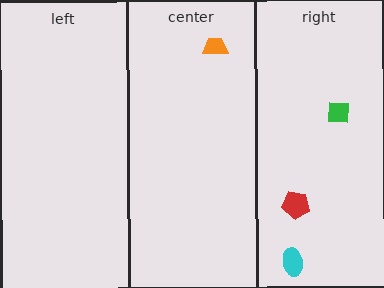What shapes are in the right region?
The green square, the cyan ellipse, the red pentagon.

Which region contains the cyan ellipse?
The right region.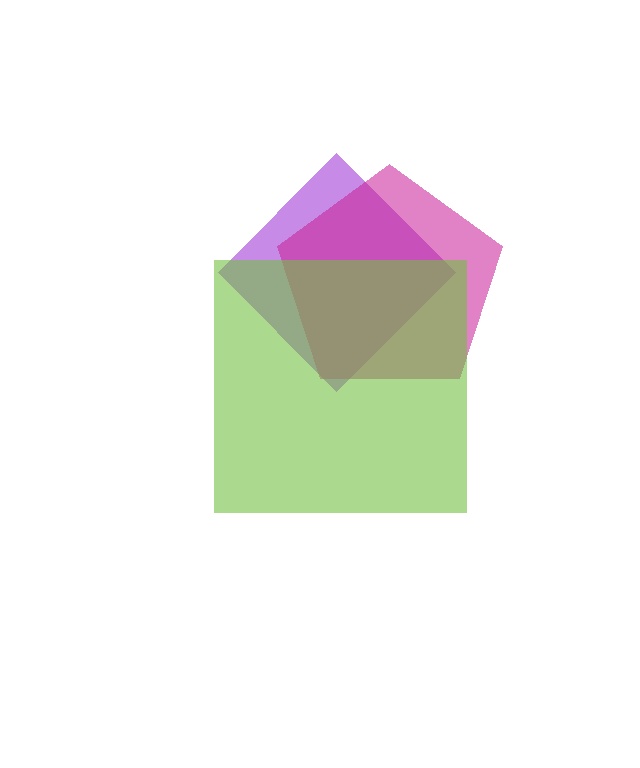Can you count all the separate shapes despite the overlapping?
Yes, there are 3 separate shapes.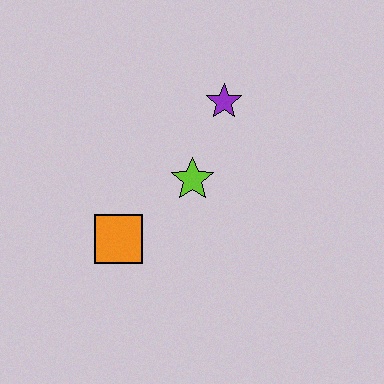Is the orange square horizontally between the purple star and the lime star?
No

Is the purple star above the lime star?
Yes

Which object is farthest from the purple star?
The orange square is farthest from the purple star.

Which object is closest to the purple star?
The lime star is closest to the purple star.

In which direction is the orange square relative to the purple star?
The orange square is below the purple star.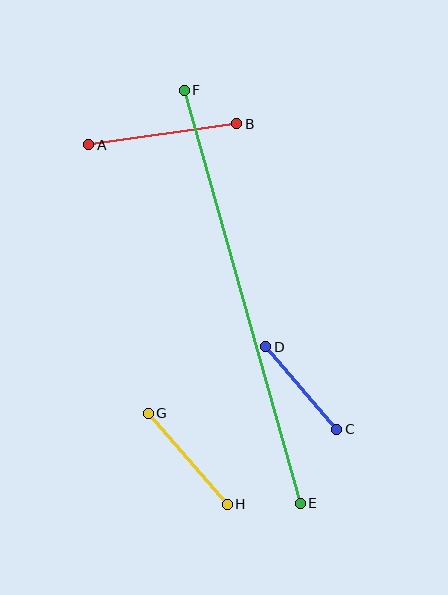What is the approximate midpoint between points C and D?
The midpoint is at approximately (301, 388) pixels.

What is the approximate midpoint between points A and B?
The midpoint is at approximately (163, 134) pixels.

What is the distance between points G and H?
The distance is approximately 120 pixels.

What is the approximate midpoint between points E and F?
The midpoint is at approximately (242, 297) pixels.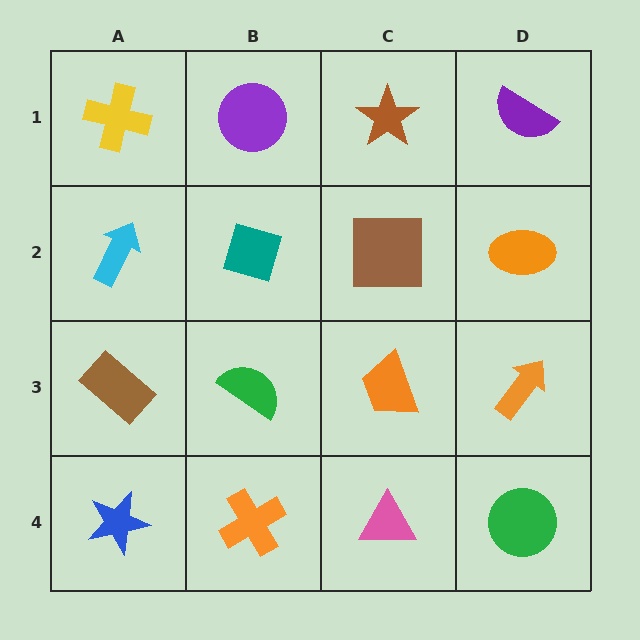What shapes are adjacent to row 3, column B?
A teal diamond (row 2, column B), an orange cross (row 4, column B), a brown rectangle (row 3, column A), an orange trapezoid (row 3, column C).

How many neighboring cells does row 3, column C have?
4.